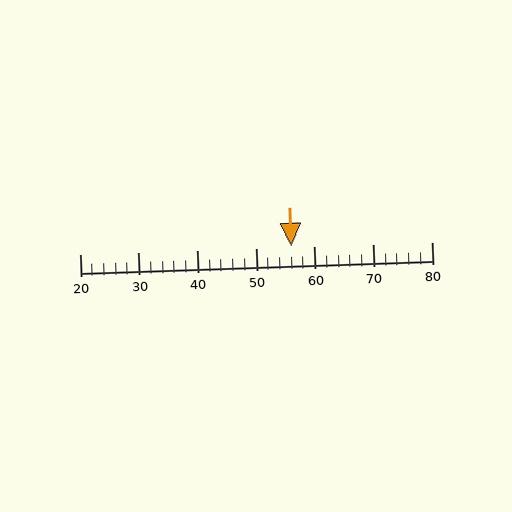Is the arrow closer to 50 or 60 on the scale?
The arrow is closer to 60.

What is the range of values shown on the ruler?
The ruler shows values from 20 to 80.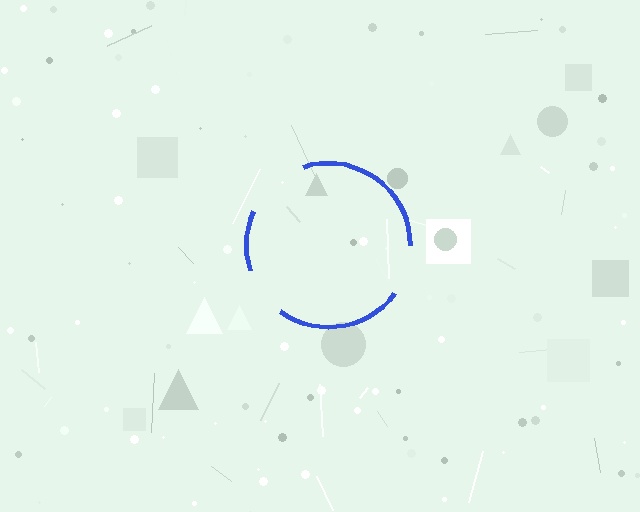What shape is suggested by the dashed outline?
The dashed outline suggests a circle.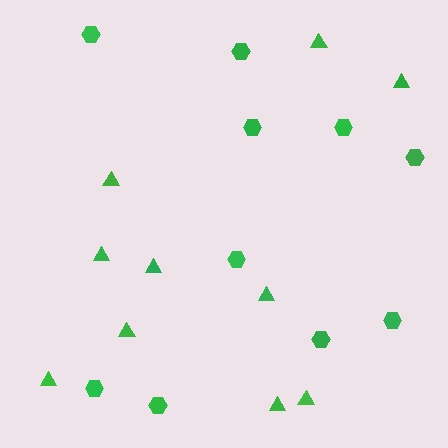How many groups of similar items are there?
There are 2 groups: one group of triangles (10) and one group of hexagons (10).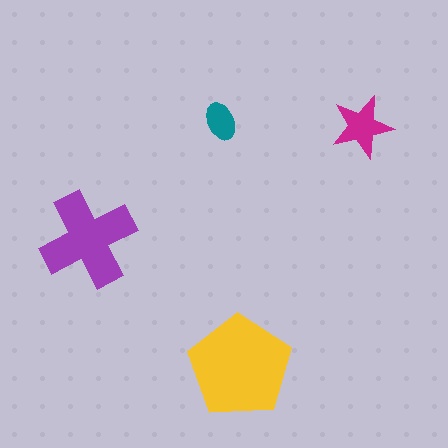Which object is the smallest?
The teal ellipse.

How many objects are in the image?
There are 4 objects in the image.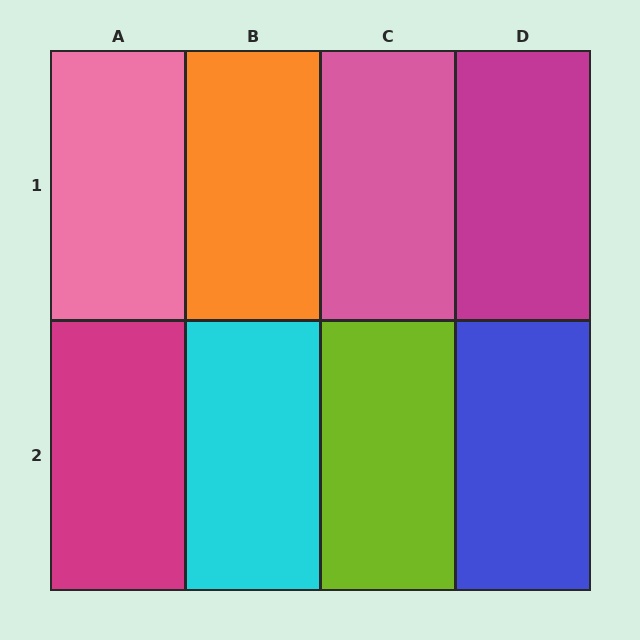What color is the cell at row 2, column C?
Lime.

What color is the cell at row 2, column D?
Blue.